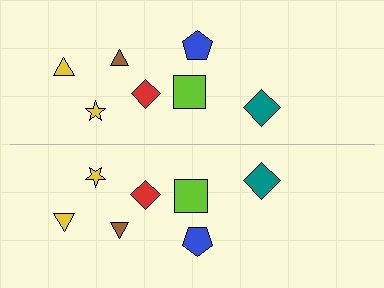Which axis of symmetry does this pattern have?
The pattern has a horizontal axis of symmetry running through the center of the image.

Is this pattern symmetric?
Yes, this pattern has bilateral (reflection) symmetry.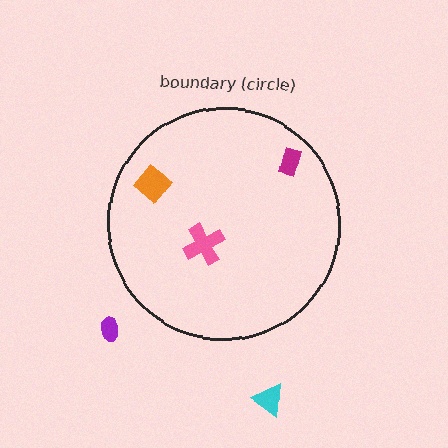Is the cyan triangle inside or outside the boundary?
Outside.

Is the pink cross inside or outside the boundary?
Inside.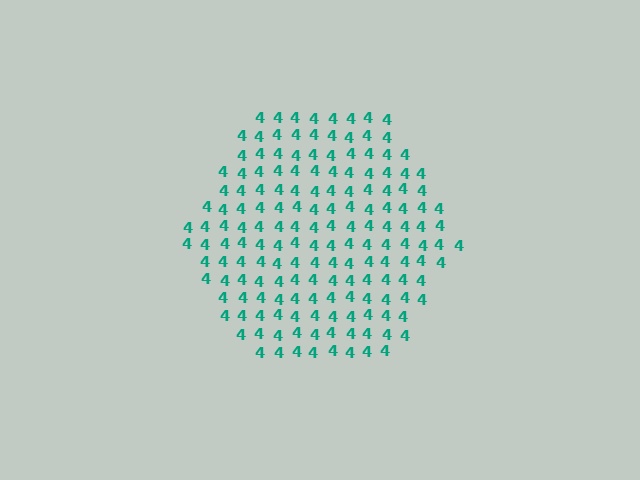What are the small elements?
The small elements are digit 4's.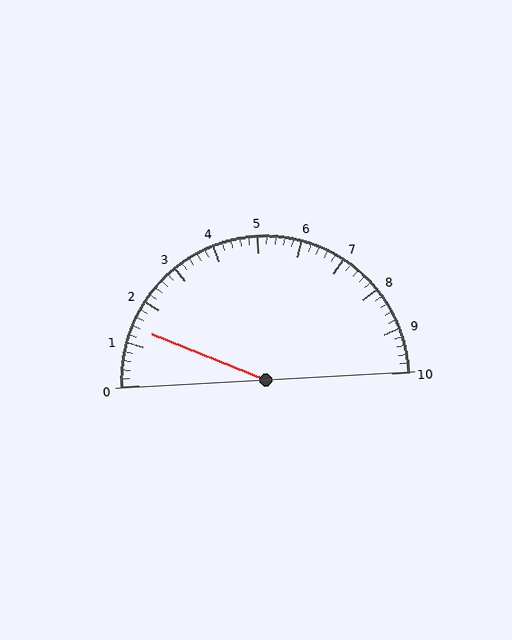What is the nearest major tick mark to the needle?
The nearest major tick mark is 1.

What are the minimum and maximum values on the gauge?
The gauge ranges from 0 to 10.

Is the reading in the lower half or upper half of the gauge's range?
The reading is in the lower half of the range (0 to 10).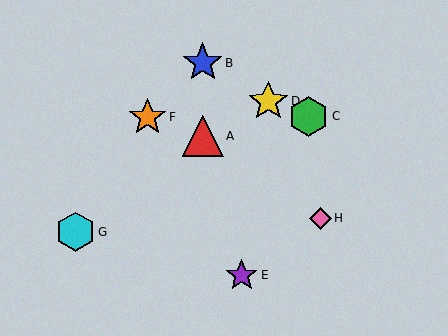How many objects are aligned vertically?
2 objects (A, B) are aligned vertically.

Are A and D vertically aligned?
No, A is at x≈203 and D is at x≈268.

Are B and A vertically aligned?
Yes, both are at x≈203.